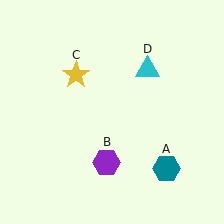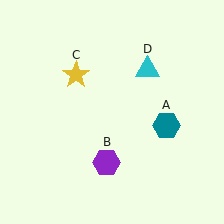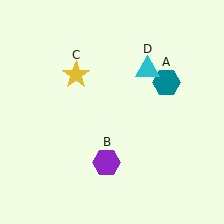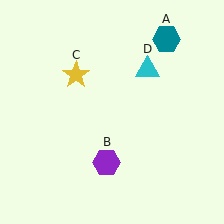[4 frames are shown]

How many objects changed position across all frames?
1 object changed position: teal hexagon (object A).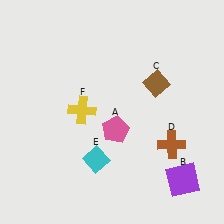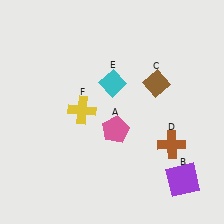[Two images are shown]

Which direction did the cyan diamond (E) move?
The cyan diamond (E) moved up.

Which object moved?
The cyan diamond (E) moved up.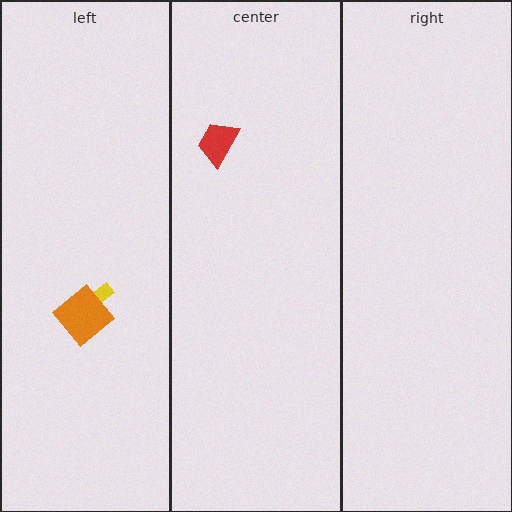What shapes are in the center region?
The red trapezoid.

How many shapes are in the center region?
1.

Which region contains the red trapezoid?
The center region.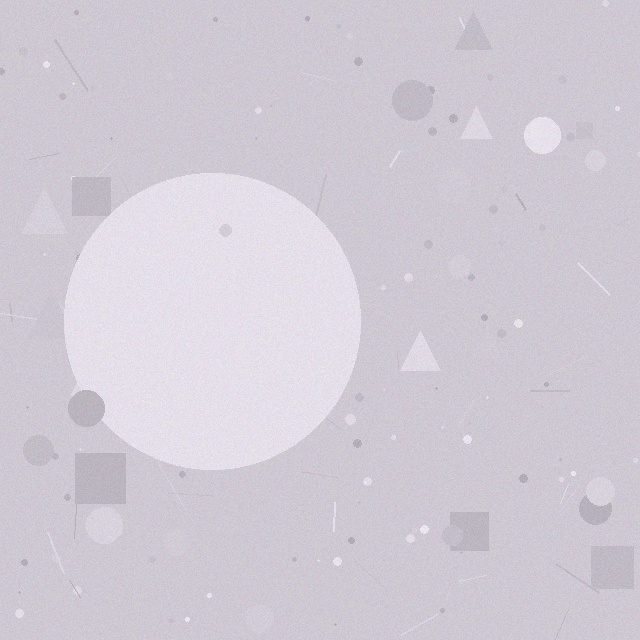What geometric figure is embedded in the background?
A circle is embedded in the background.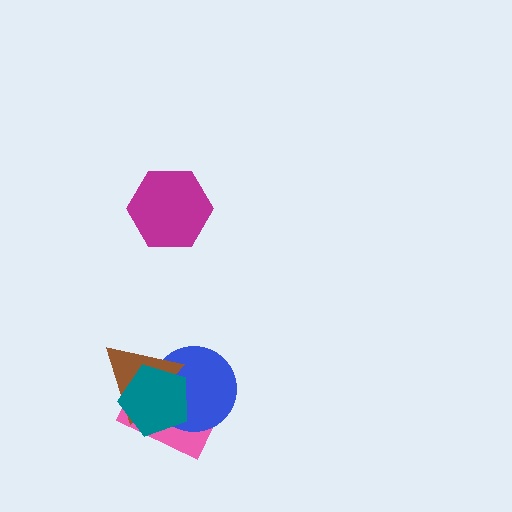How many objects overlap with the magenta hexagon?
0 objects overlap with the magenta hexagon.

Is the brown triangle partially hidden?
Yes, it is partially covered by another shape.